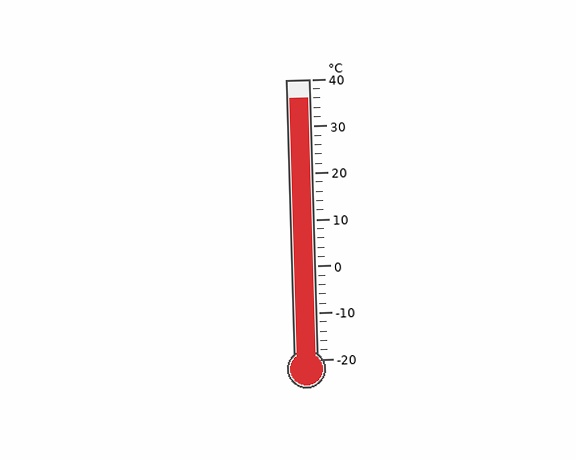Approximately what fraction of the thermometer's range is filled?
The thermometer is filled to approximately 95% of its range.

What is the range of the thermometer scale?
The thermometer scale ranges from -20°C to 40°C.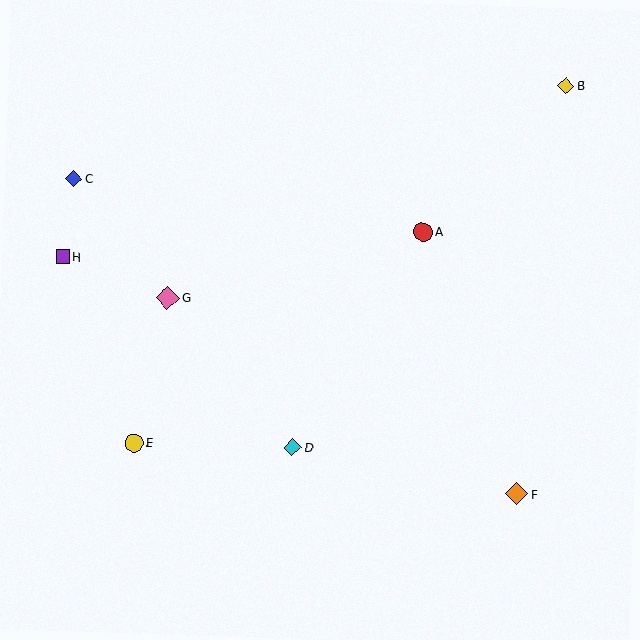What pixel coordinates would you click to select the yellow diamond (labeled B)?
Click at (566, 86) to select the yellow diamond B.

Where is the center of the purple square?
The center of the purple square is at (63, 256).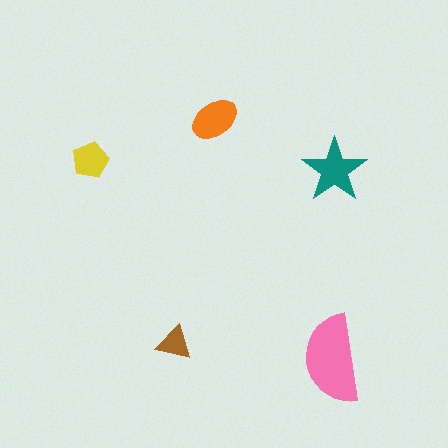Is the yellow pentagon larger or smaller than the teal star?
Smaller.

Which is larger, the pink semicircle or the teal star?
The pink semicircle.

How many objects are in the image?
There are 5 objects in the image.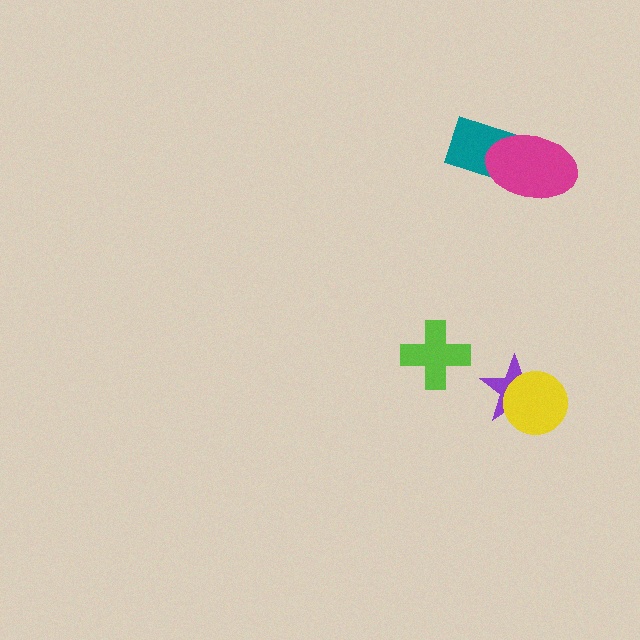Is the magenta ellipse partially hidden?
No, no other shape covers it.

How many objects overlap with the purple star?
1 object overlaps with the purple star.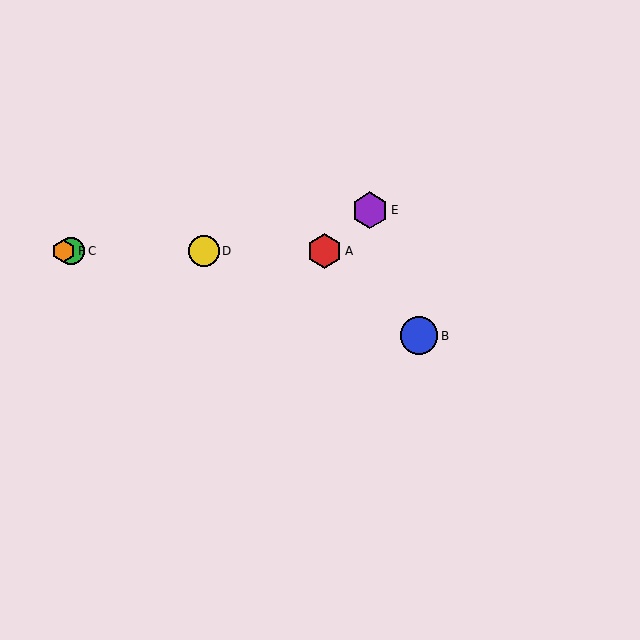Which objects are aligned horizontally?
Objects A, C, D, F are aligned horizontally.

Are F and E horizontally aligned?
No, F is at y≈251 and E is at y≈210.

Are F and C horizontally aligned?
Yes, both are at y≈251.